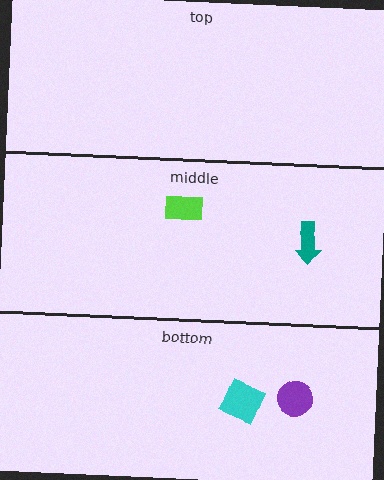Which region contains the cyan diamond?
The bottom region.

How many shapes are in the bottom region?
2.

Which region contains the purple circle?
The bottom region.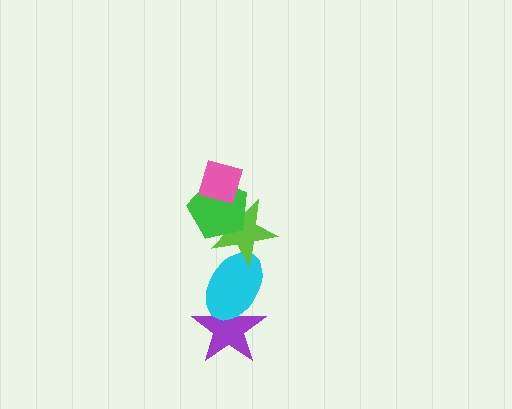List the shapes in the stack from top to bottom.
From top to bottom: the pink diamond, the green pentagon, the lime star, the cyan ellipse, the purple star.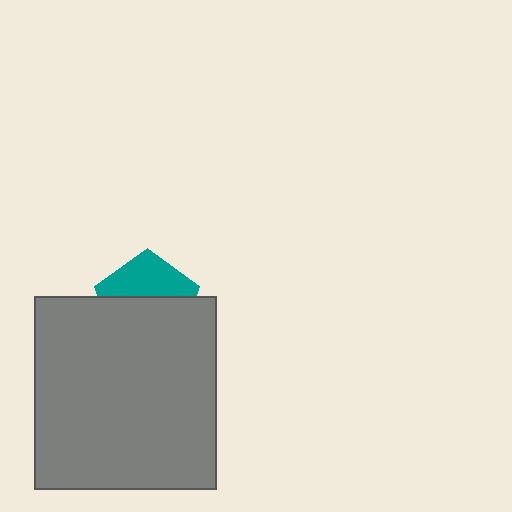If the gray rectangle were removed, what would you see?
You would see the complete teal pentagon.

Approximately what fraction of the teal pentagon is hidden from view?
Roughly 60% of the teal pentagon is hidden behind the gray rectangle.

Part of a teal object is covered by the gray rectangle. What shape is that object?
It is a pentagon.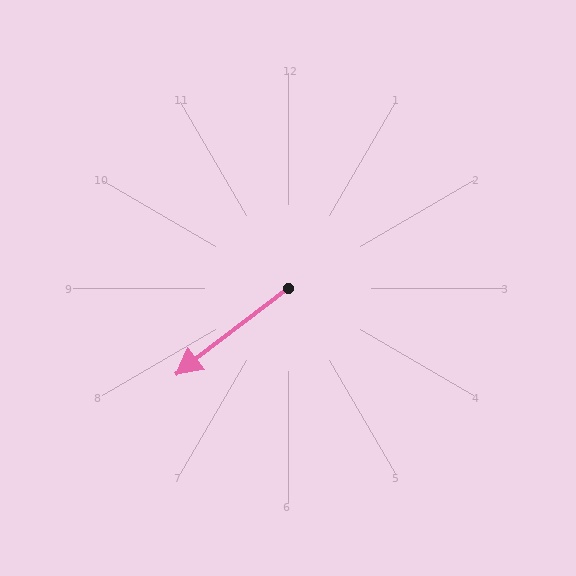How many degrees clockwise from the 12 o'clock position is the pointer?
Approximately 232 degrees.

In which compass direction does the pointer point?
Southwest.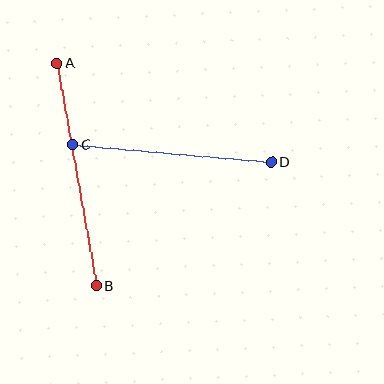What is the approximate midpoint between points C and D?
The midpoint is at approximately (172, 154) pixels.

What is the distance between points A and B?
The distance is approximately 226 pixels.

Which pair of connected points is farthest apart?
Points A and B are farthest apart.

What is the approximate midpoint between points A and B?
The midpoint is at approximately (77, 175) pixels.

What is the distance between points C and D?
The distance is approximately 199 pixels.